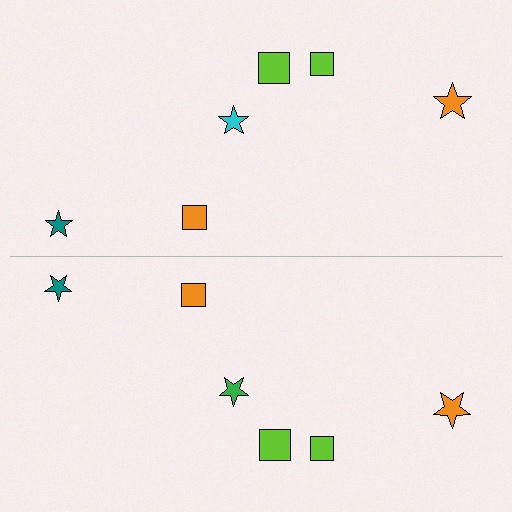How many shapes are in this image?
There are 12 shapes in this image.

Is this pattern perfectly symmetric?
No, the pattern is not perfectly symmetric. The green star on the bottom side breaks the symmetry — its mirror counterpart is cyan.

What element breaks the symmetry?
The green star on the bottom side breaks the symmetry — its mirror counterpart is cyan.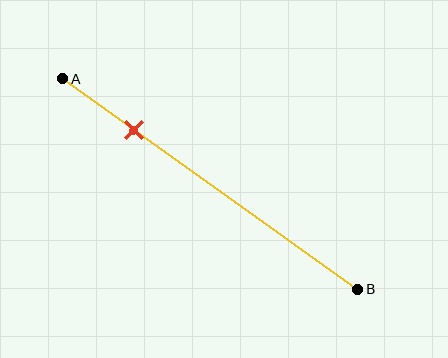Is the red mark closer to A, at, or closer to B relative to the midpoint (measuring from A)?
The red mark is closer to point A than the midpoint of segment AB.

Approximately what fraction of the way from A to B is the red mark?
The red mark is approximately 25% of the way from A to B.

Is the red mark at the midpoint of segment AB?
No, the mark is at about 25% from A, not at the 50% midpoint.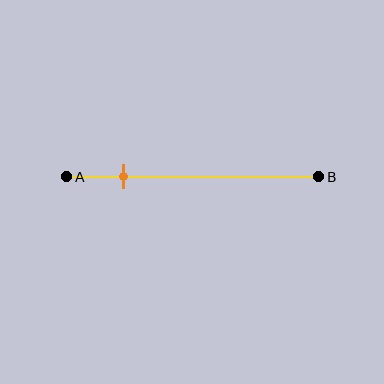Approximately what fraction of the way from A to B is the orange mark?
The orange mark is approximately 25% of the way from A to B.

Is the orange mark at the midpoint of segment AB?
No, the mark is at about 25% from A, not at the 50% midpoint.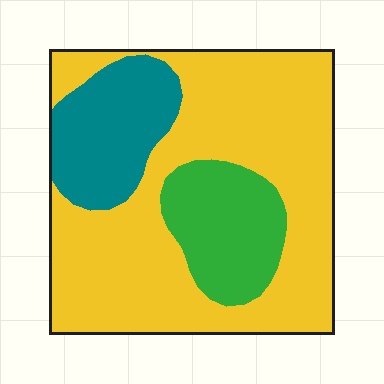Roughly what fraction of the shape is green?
Green takes up about one sixth (1/6) of the shape.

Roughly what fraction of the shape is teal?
Teal takes up about one sixth (1/6) of the shape.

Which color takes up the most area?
Yellow, at roughly 65%.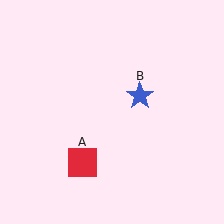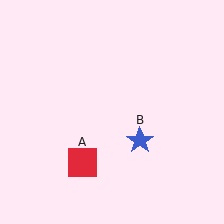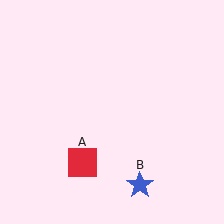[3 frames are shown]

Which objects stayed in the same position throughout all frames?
Red square (object A) remained stationary.